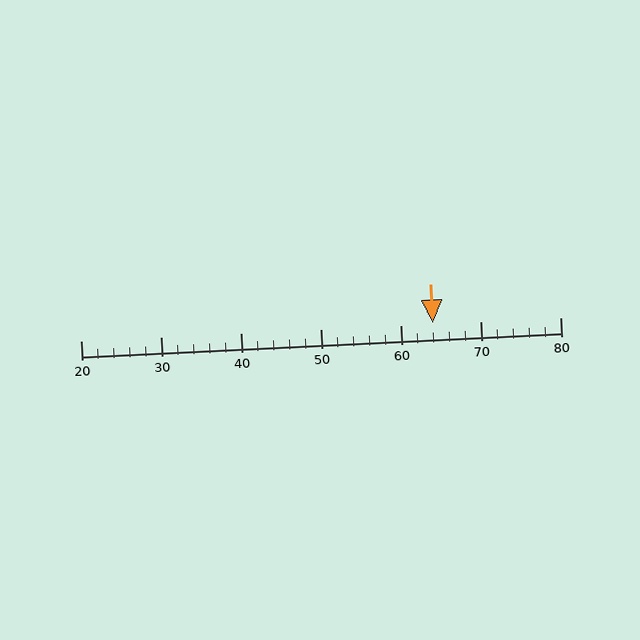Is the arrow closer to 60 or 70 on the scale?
The arrow is closer to 60.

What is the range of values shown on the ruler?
The ruler shows values from 20 to 80.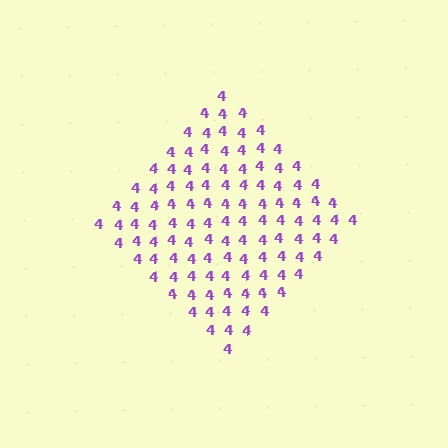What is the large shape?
The large shape is a diamond.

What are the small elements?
The small elements are digit 4's.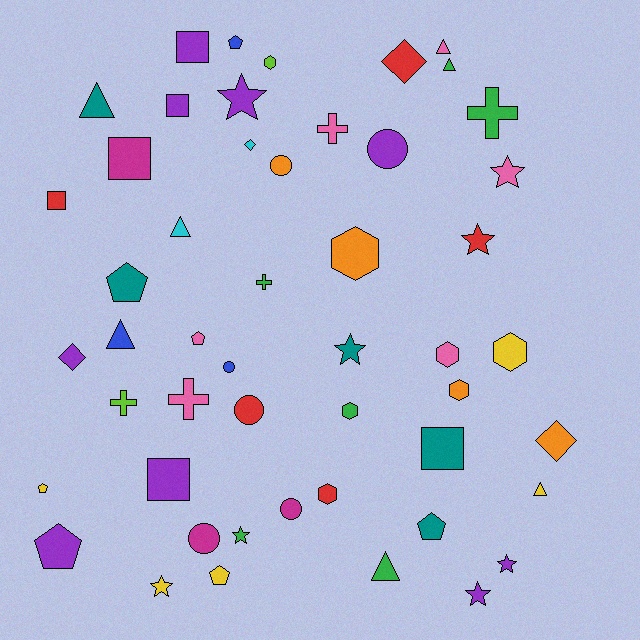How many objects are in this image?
There are 50 objects.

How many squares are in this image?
There are 6 squares.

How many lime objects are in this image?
There are 2 lime objects.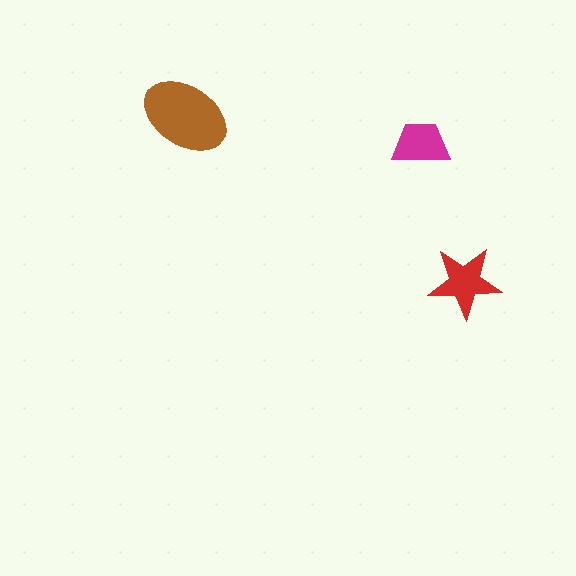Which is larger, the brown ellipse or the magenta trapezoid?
The brown ellipse.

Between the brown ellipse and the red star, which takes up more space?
The brown ellipse.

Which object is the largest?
The brown ellipse.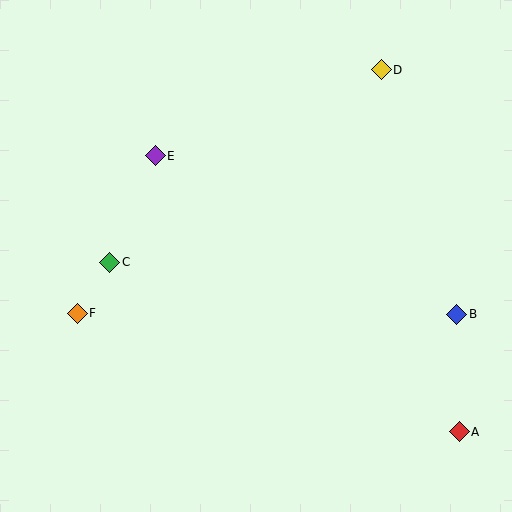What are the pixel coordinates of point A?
Point A is at (459, 432).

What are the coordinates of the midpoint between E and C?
The midpoint between E and C is at (133, 209).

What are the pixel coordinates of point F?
Point F is at (77, 313).